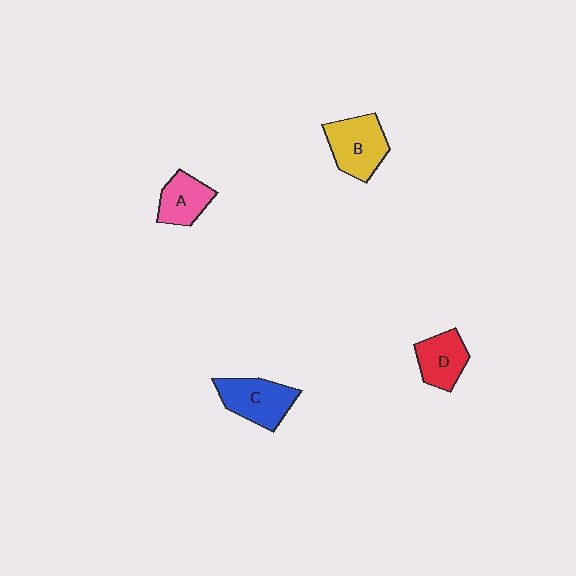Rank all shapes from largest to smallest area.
From largest to smallest: B (yellow), C (blue), D (red), A (pink).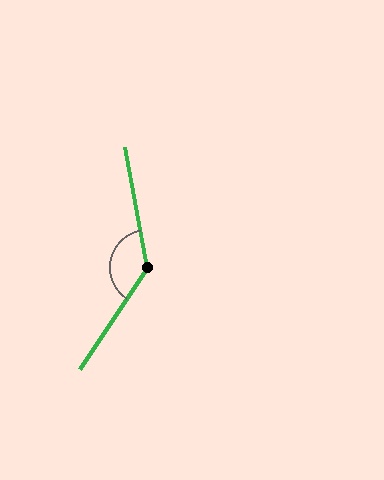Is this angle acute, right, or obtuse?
It is obtuse.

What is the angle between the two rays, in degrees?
Approximately 136 degrees.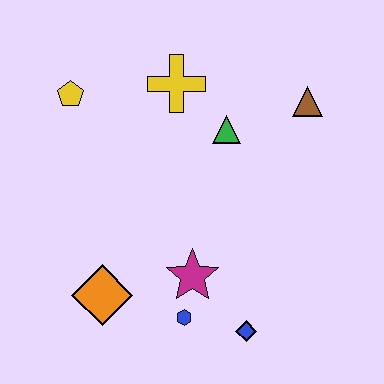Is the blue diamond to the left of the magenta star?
No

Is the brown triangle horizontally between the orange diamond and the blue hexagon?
No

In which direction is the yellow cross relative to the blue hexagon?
The yellow cross is above the blue hexagon.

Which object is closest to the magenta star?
The blue hexagon is closest to the magenta star.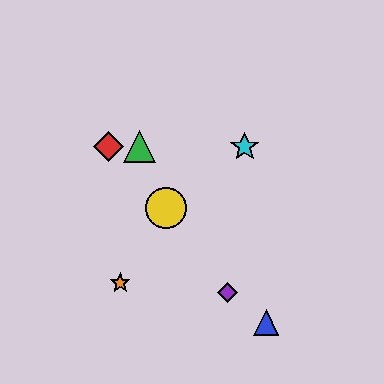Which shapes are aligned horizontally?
The red diamond, the green triangle, the cyan star are aligned horizontally.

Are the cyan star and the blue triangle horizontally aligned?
No, the cyan star is at y≈147 and the blue triangle is at y≈323.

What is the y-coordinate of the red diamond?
The red diamond is at y≈147.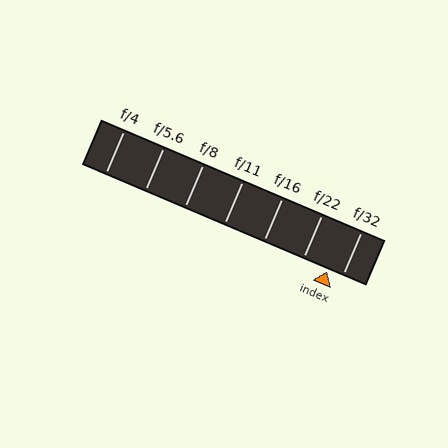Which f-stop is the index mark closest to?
The index mark is closest to f/32.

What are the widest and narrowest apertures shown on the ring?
The widest aperture shown is f/4 and the narrowest is f/32.